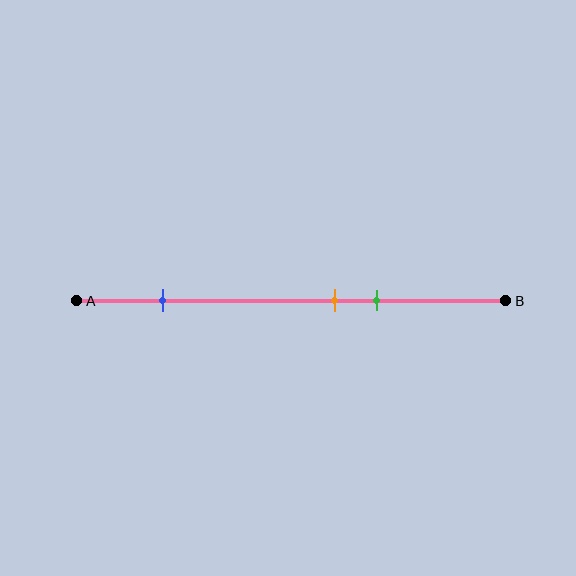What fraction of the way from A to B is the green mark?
The green mark is approximately 70% (0.7) of the way from A to B.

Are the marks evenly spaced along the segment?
No, the marks are not evenly spaced.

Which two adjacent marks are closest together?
The orange and green marks are the closest adjacent pair.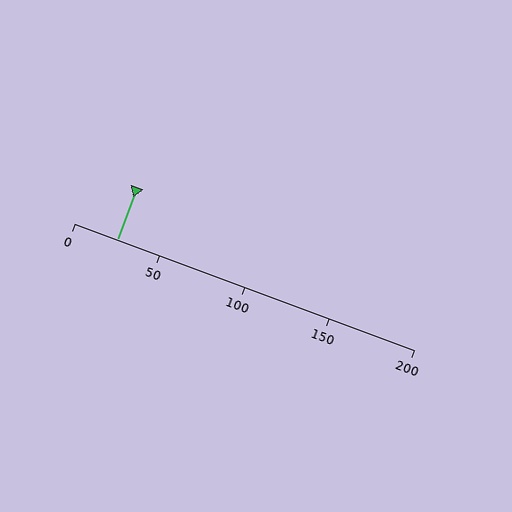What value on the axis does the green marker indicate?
The marker indicates approximately 25.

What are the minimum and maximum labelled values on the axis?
The axis runs from 0 to 200.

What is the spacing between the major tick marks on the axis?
The major ticks are spaced 50 apart.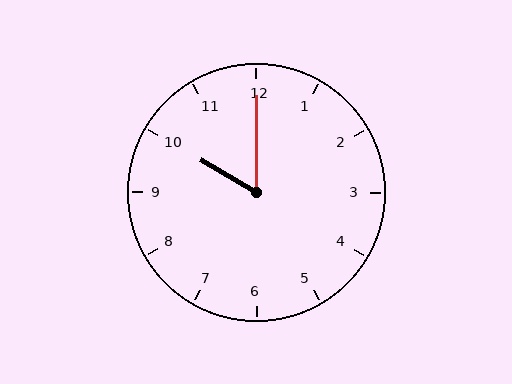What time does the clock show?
10:00.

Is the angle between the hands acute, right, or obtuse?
It is acute.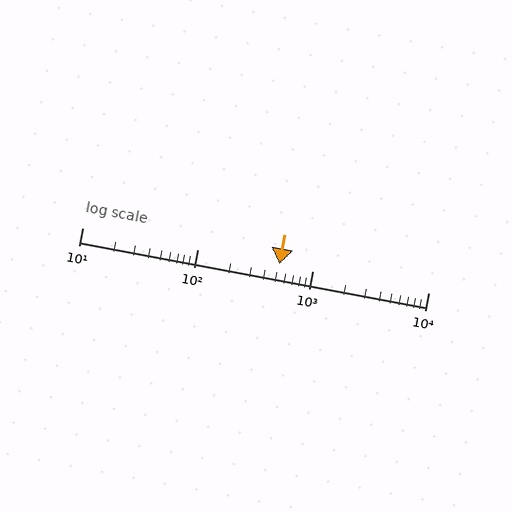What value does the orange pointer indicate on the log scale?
The pointer indicates approximately 510.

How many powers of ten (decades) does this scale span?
The scale spans 3 decades, from 10 to 10000.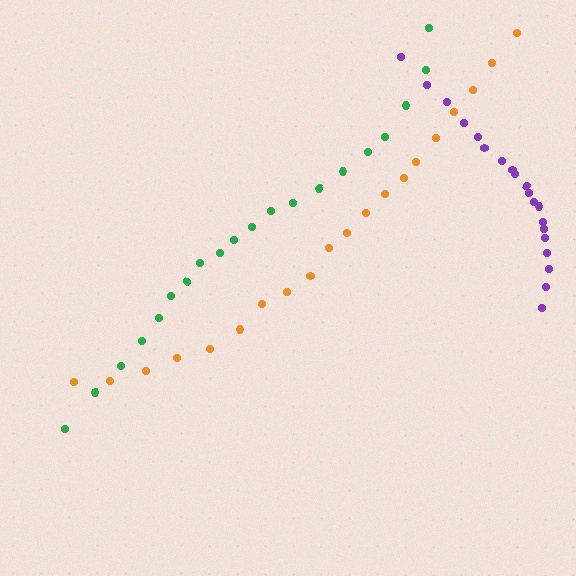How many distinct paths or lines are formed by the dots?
There are 3 distinct paths.